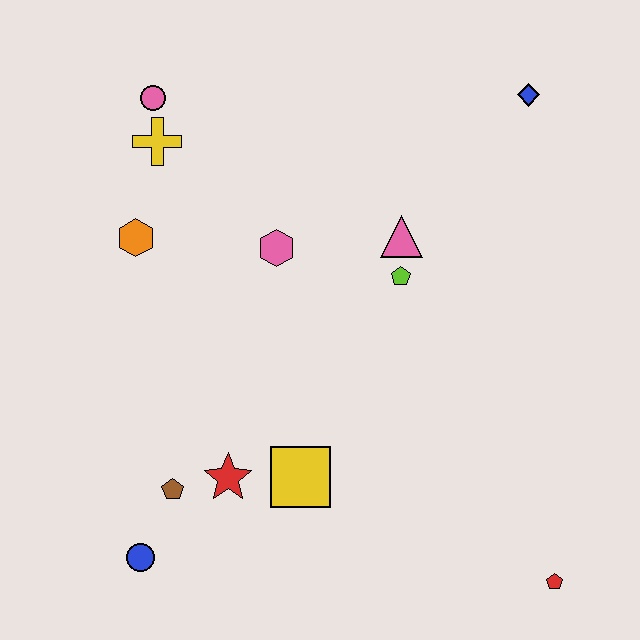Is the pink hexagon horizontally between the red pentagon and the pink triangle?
No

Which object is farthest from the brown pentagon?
The blue diamond is farthest from the brown pentagon.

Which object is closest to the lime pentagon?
The pink triangle is closest to the lime pentagon.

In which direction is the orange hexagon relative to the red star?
The orange hexagon is above the red star.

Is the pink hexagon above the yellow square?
Yes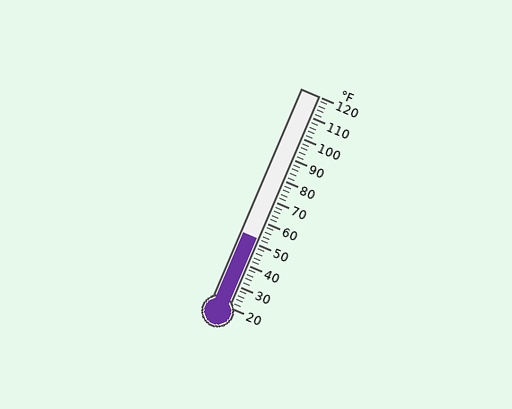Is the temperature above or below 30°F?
The temperature is above 30°F.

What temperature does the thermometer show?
The thermometer shows approximately 52°F.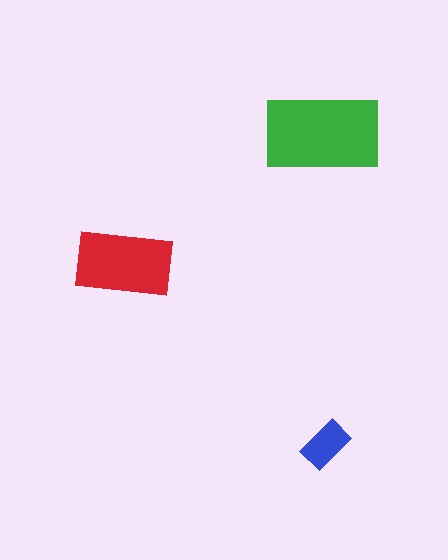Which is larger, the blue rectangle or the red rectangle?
The red one.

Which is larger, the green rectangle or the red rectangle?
The green one.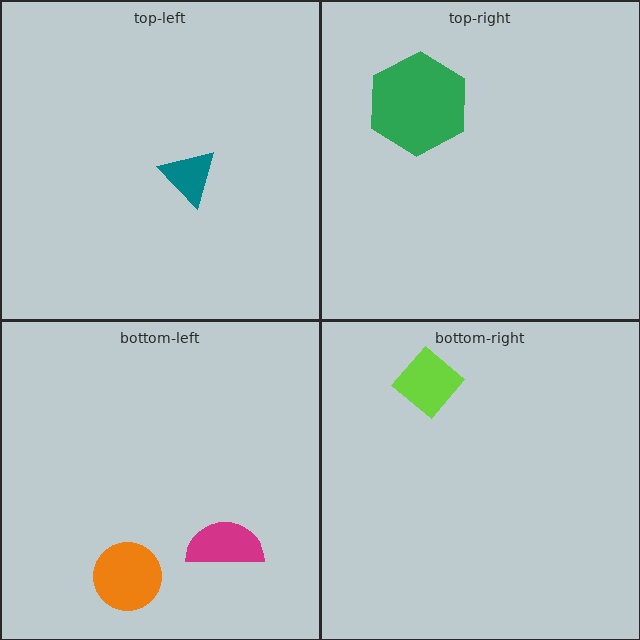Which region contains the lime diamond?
The bottom-right region.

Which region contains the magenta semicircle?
The bottom-left region.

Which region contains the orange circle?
The bottom-left region.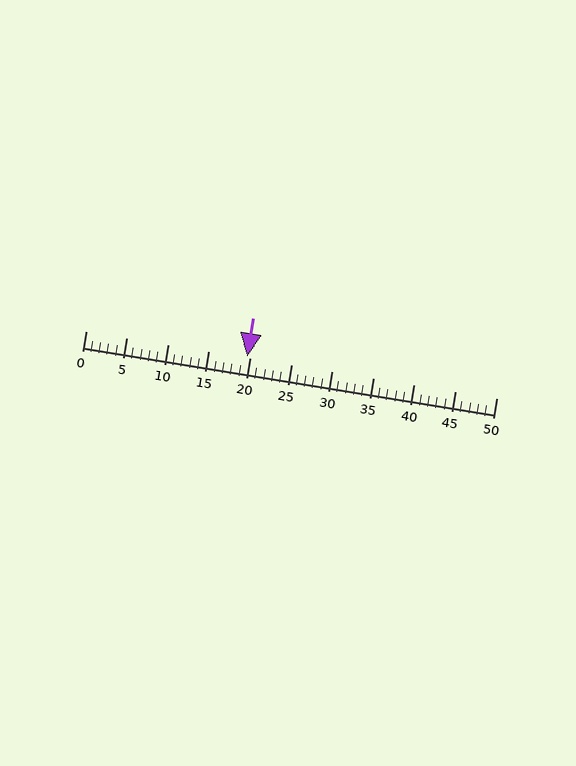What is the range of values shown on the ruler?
The ruler shows values from 0 to 50.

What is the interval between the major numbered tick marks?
The major tick marks are spaced 5 units apart.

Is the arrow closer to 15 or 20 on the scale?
The arrow is closer to 20.